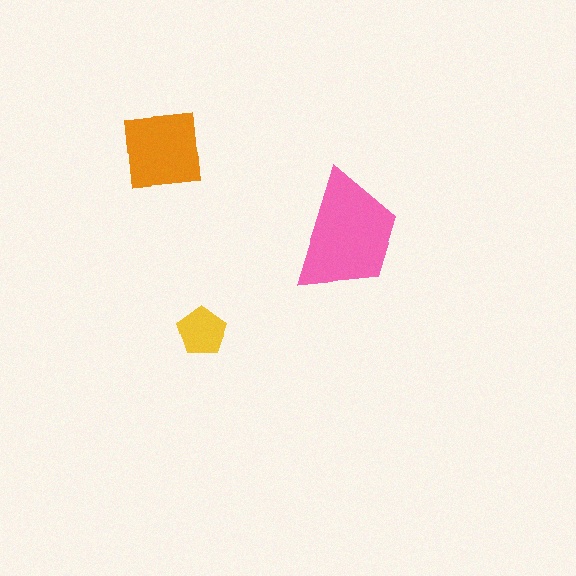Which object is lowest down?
The yellow pentagon is bottommost.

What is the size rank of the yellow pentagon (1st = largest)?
3rd.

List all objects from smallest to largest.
The yellow pentagon, the orange square, the pink trapezoid.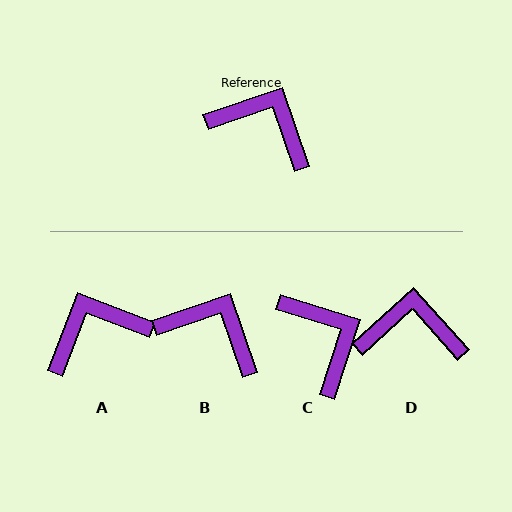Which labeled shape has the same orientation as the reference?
B.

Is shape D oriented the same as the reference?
No, it is off by about 24 degrees.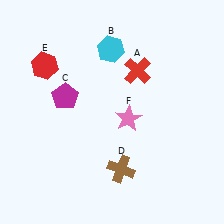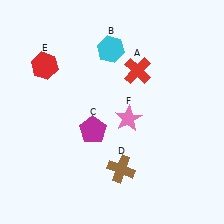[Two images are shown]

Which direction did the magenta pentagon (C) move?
The magenta pentagon (C) moved down.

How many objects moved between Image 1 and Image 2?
1 object moved between the two images.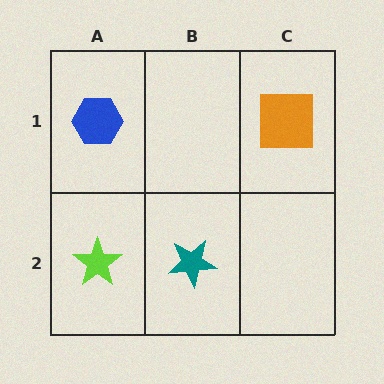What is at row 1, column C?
An orange square.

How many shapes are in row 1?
2 shapes.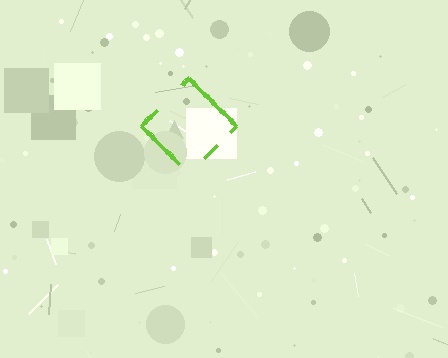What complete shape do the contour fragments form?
The contour fragments form a diamond.